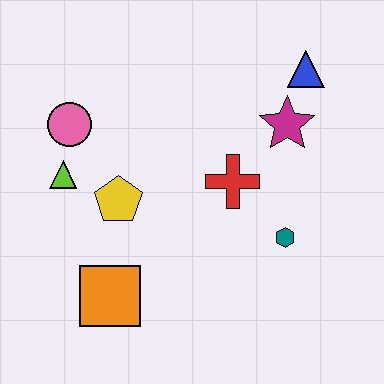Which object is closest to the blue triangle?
The magenta star is closest to the blue triangle.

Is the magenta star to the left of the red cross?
No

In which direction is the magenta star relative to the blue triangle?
The magenta star is below the blue triangle.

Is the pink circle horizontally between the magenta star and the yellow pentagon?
No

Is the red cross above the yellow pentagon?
Yes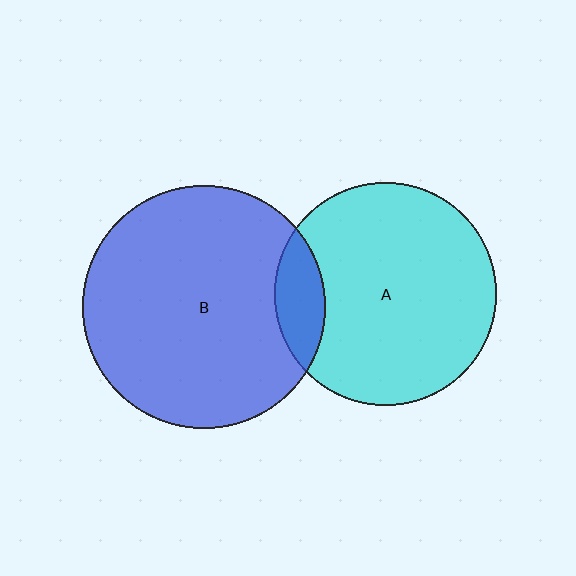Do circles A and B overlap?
Yes.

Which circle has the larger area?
Circle B (blue).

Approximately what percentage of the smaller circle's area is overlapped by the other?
Approximately 15%.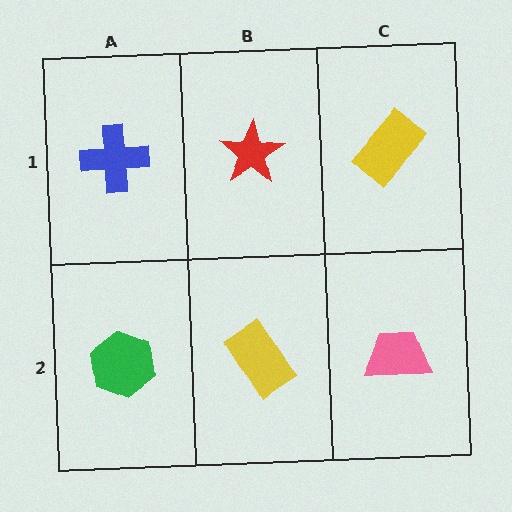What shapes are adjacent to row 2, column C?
A yellow rectangle (row 1, column C), a yellow rectangle (row 2, column B).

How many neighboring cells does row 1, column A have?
2.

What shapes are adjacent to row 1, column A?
A green hexagon (row 2, column A), a red star (row 1, column B).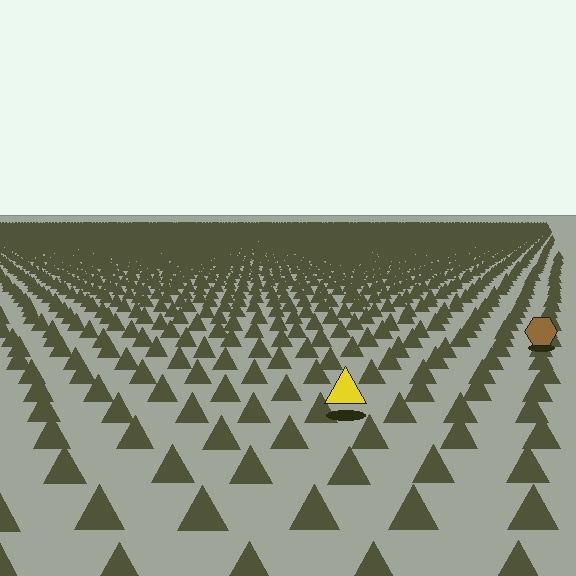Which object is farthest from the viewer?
The brown hexagon is farthest from the viewer. It appears smaller and the ground texture around it is denser.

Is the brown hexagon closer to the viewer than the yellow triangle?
No. The yellow triangle is closer — you can tell from the texture gradient: the ground texture is coarser near it.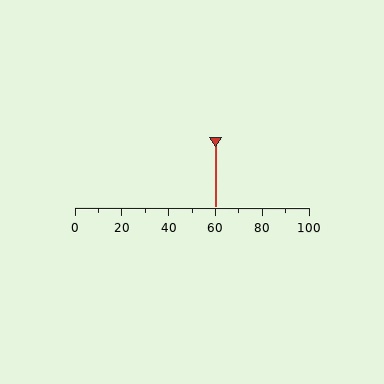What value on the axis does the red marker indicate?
The marker indicates approximately 60.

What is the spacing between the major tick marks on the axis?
The major ticks are spaced 20 apart.